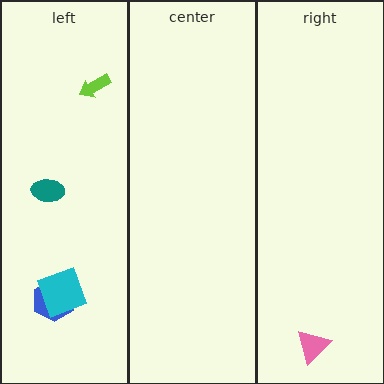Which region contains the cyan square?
The left region.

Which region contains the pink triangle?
The right region.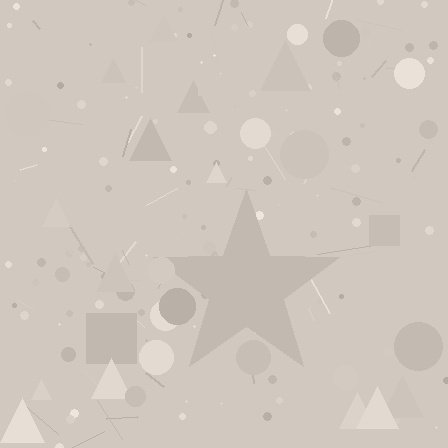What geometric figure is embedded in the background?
A star is embedded in the background.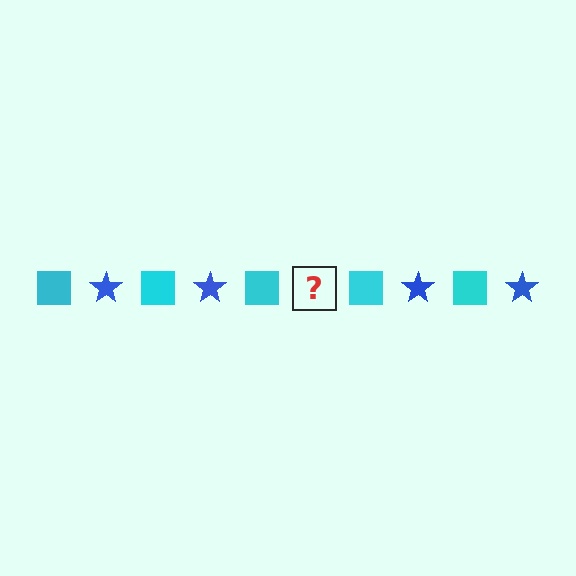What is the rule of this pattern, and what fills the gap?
The rule is that the pattern alternates between cyan square and blue star. The gap should be filled with a blue star.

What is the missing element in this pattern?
The missing element is a blue star.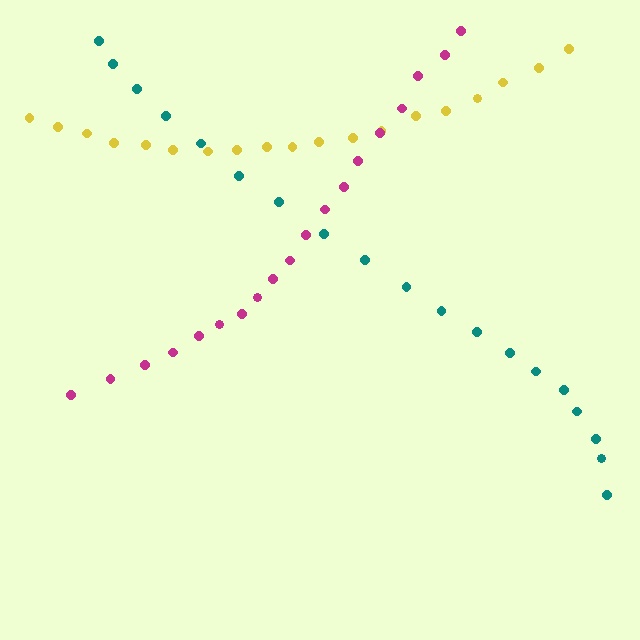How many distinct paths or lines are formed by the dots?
There are 3 distinct paths.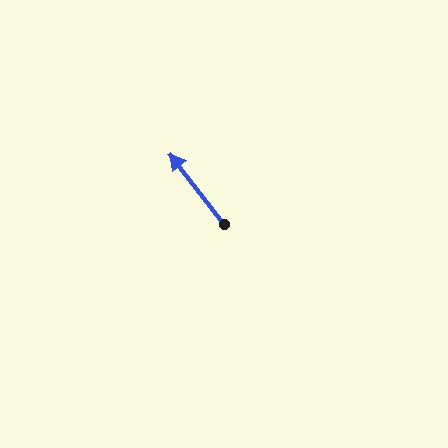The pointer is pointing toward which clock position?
Roughly 11 o'clock.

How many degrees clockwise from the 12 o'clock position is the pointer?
Approximately 323 degrees.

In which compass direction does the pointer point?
Northwest.